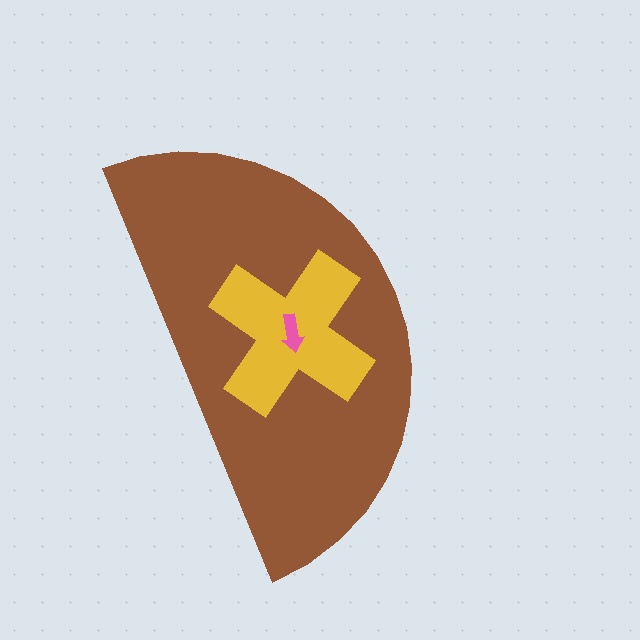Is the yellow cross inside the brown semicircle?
Yes.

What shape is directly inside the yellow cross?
The pink arrow.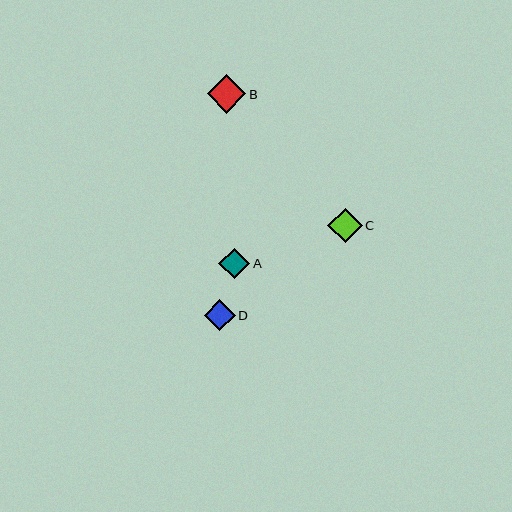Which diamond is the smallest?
Diamond A is the smallest with a size of approximately 31 pixels.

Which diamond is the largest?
Diamond B is the largest with a size of approximately 38 pixels.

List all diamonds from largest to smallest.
From largest to smallest: B, C, D, A.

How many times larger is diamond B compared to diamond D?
Diamond B is approximately 1.2 times the size of diamond D.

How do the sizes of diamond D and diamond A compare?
Diamond D and diamond A are approximately the same size.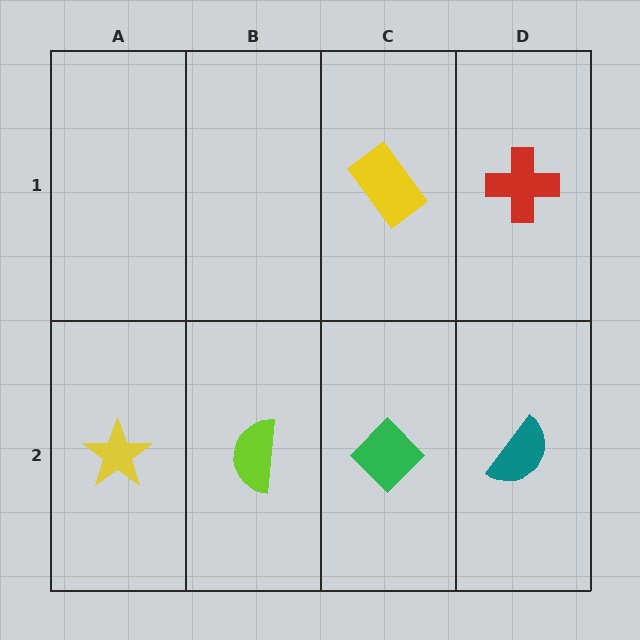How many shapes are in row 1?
2 shapes.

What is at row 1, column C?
A yellow rectangle.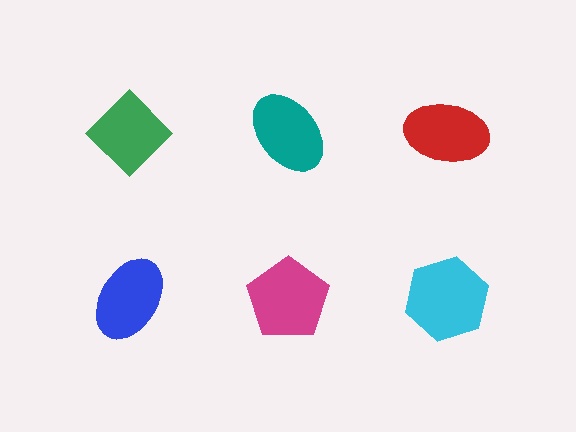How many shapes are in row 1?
3 shapes.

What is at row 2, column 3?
A cyan hexagon.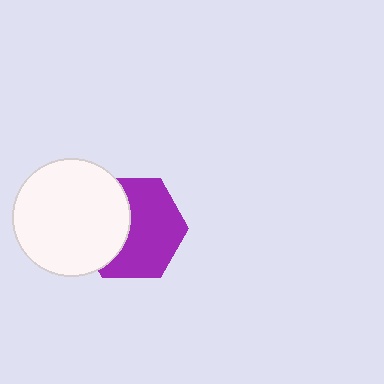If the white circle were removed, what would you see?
You would see the complete purple hexagon.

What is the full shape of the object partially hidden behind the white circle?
The partially hidden object is a purple hexagon.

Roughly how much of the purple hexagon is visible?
About half of it is visible (roughly 61%).